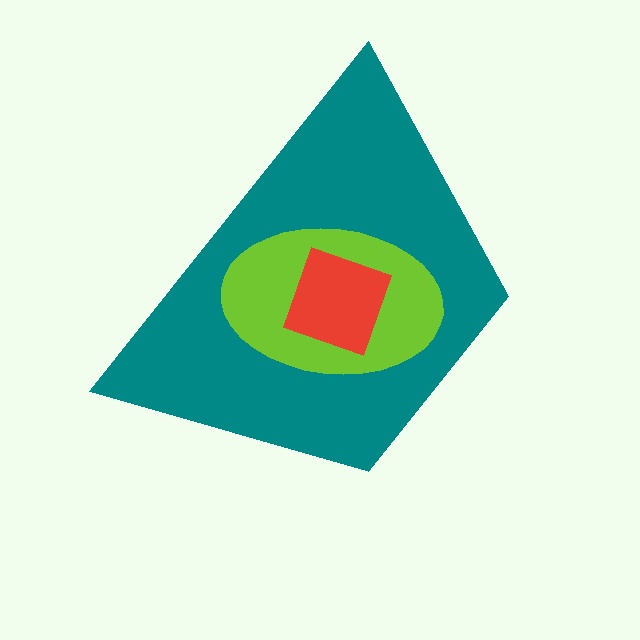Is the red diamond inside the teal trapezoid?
Yes.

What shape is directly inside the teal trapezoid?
The lime ellipse.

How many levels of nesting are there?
3.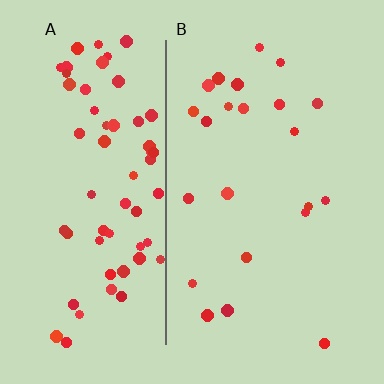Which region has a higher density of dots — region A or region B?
A (the left).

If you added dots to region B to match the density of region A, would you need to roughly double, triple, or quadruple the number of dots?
Approximately triple.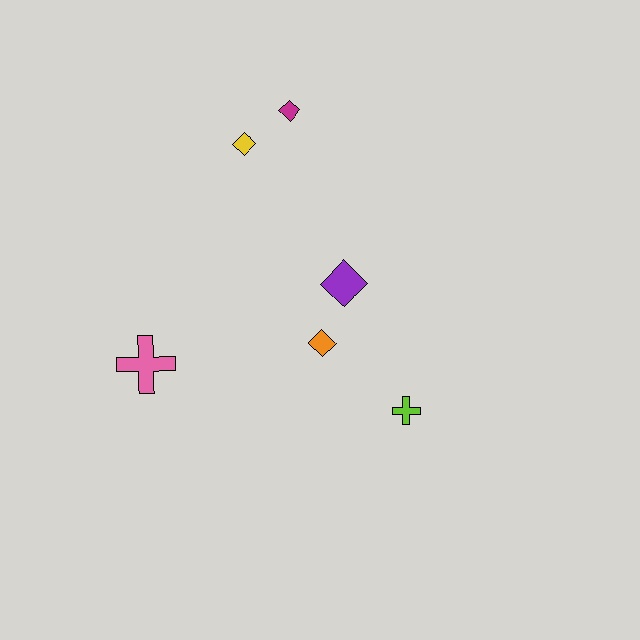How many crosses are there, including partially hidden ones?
There are 2 crosses.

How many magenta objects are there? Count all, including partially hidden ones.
There is 1 magenta object.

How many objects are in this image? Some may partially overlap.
There are 6 objects.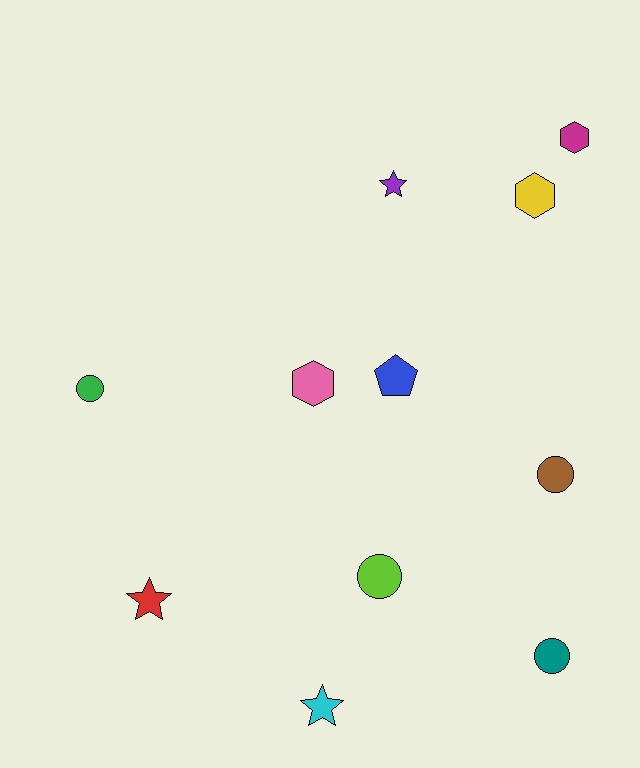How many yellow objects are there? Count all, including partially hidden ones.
There is 1 yellow object.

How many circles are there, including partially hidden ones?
There are 4 circles.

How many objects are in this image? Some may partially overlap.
There are 11 objects.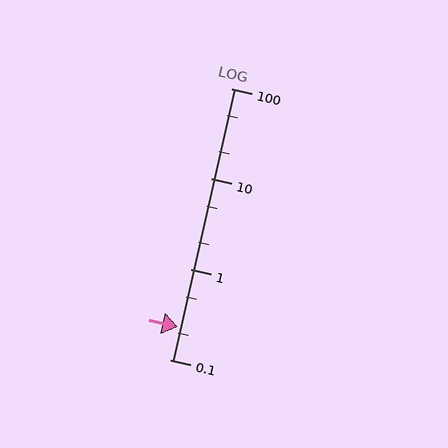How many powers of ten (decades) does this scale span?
The scale spans 3 decades, from 0.1 to 100.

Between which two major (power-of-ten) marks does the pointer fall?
The pointer is between 0.1 and 1.